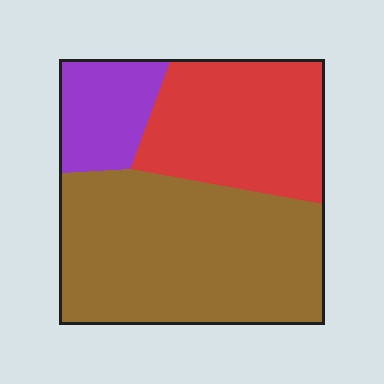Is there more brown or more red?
Brown.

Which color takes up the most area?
Brown, at roughly 55%.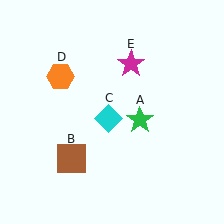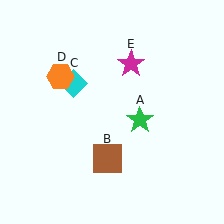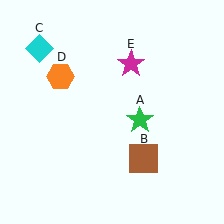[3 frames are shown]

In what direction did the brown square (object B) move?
The brown square (object B) moved right.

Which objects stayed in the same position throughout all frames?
Green star (object A) and orange hexagon (object D) and magenta star (object E) remained stationary.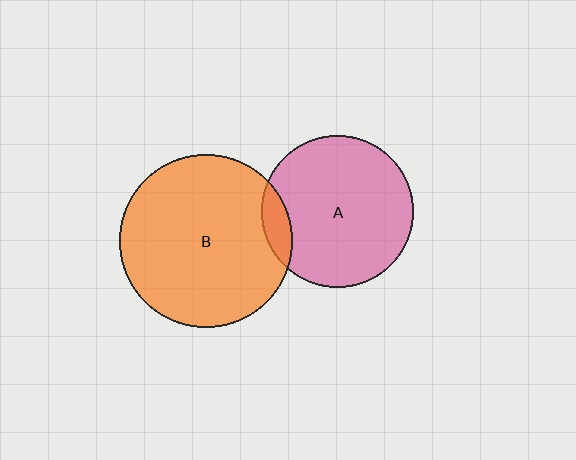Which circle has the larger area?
Circle B (orange).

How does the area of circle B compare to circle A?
Approximately 1.3 times.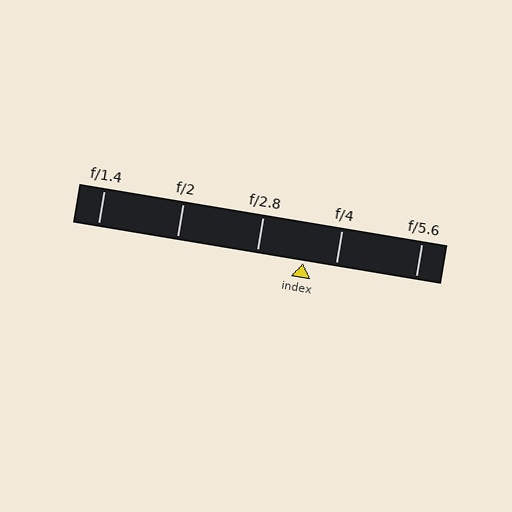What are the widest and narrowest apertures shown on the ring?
The widest aperture shown is f/1.4 and the narrowest is f/5.6.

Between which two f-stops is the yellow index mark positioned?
The index mark is between f/2.8 and f/4.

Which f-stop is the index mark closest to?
The index mark is closest to f/4.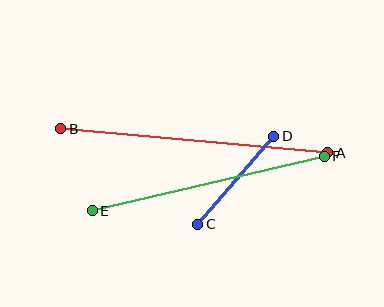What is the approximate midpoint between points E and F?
The midpoint is at approximately (208, 183) pixels.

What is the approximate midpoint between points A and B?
The midpoint is at approximately (194, 141) pixels.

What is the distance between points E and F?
The distance is approximately 238 pixels.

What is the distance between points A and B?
The distance is approximately 268 pixels.